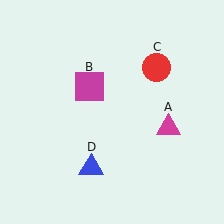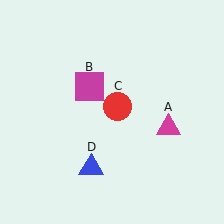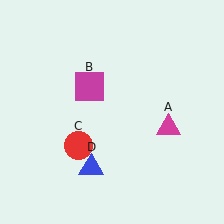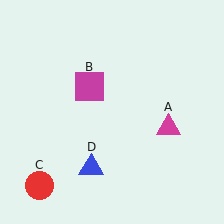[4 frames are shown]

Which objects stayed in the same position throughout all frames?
Magenta triangle (object A) and magenta square (object B) and blue triangle (object D) remained stationary.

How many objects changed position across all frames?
1 object changed position: red circle (object C).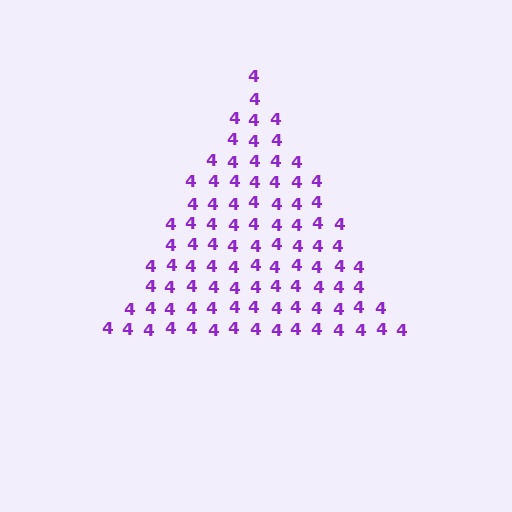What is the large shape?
The large shape is a triangle.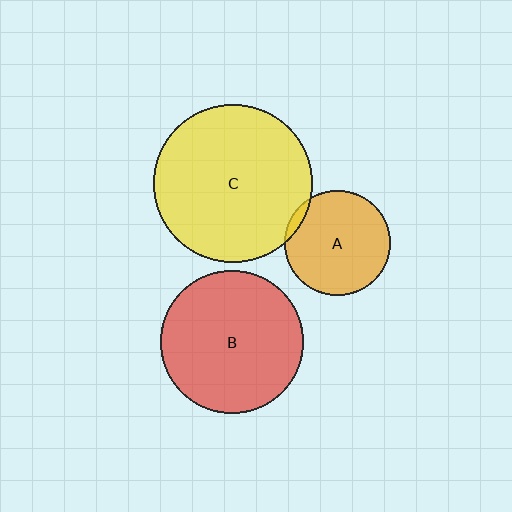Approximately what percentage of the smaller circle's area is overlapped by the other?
Approximately 5%.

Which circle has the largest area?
Circle C (yellow).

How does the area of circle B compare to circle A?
Approximately 1.9 times.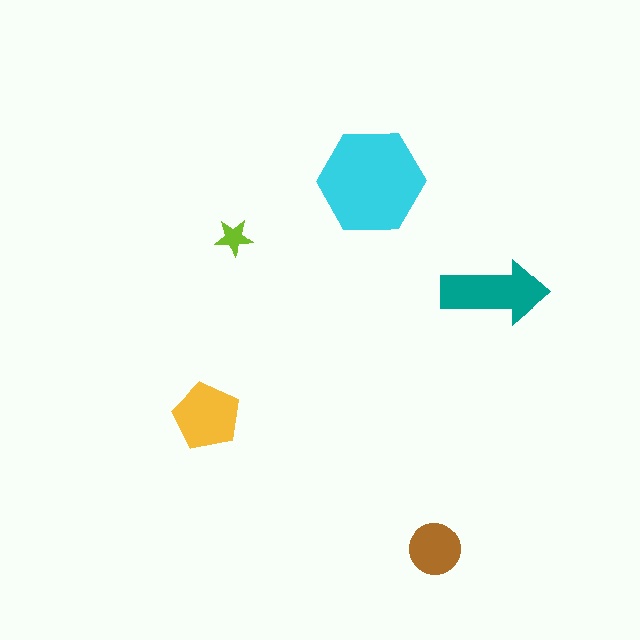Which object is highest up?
The cyan hexagon is topmost.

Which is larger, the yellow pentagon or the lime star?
The yellow pentagon.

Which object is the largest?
The cyan hexagon.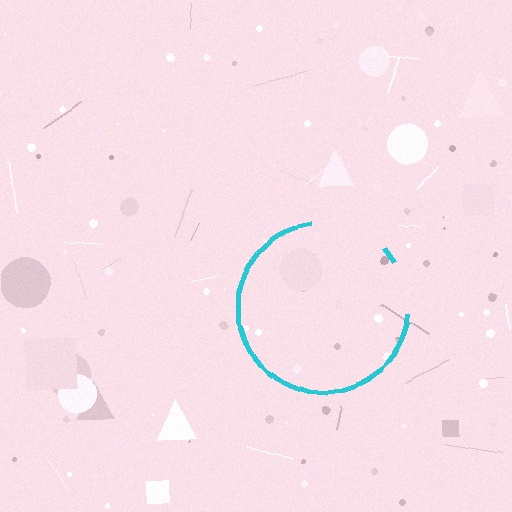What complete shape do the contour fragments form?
The contour fragments form a circle.